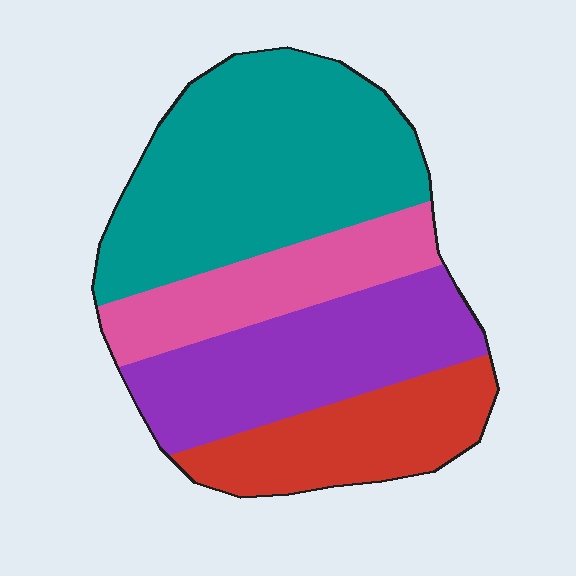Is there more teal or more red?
Teal.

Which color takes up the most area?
Teal, at roughly 40%.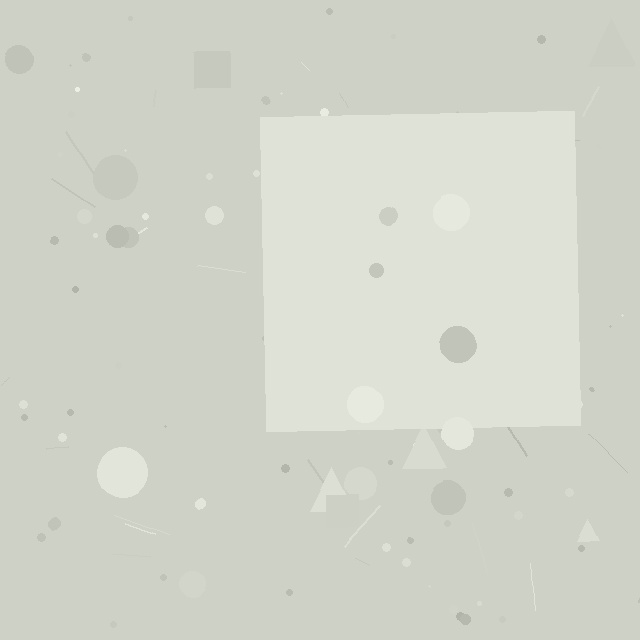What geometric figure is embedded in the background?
A square is embedded in the background.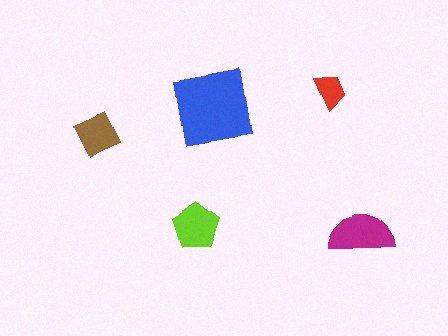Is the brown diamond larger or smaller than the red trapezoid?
Larger.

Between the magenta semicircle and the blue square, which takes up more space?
The blue square.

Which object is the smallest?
The red trapezoid.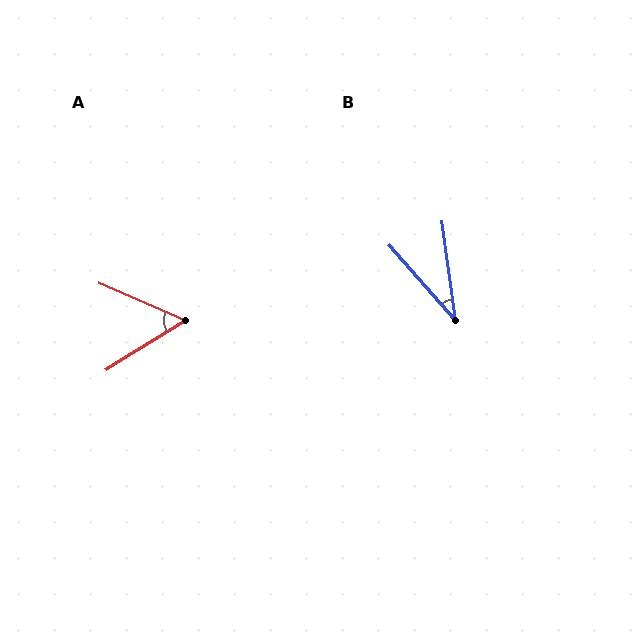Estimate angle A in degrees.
Approximately 55 degrees.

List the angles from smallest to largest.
B (34°), A (55°).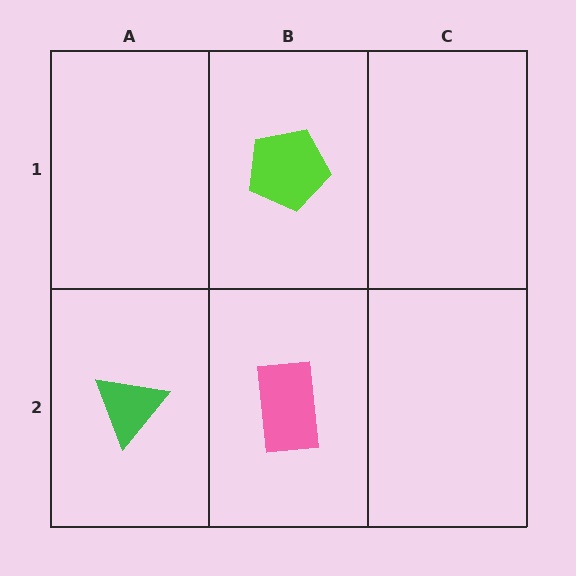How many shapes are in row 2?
2 shapes.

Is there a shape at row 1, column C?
No, that cell is empty.